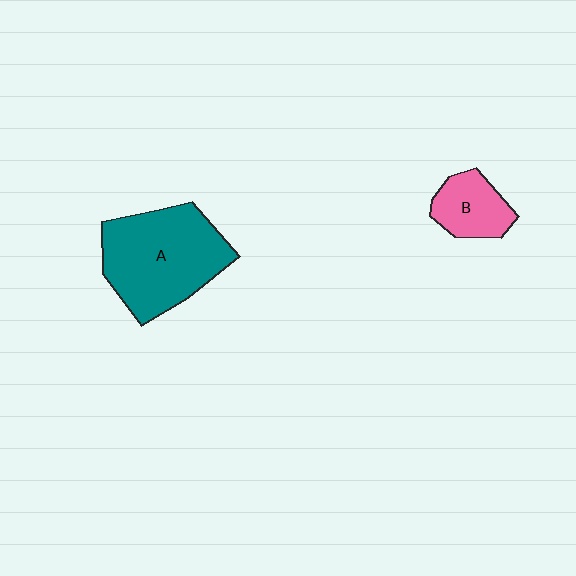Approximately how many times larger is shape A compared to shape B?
Approximately 2.5 times.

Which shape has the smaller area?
Shape B (pink).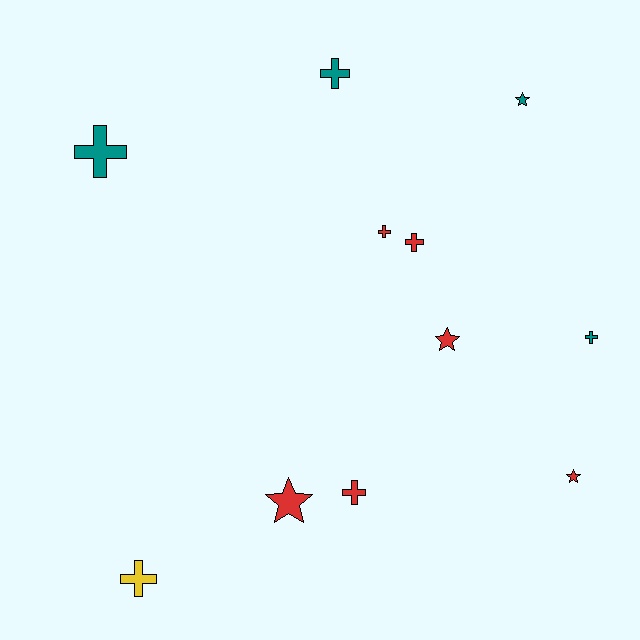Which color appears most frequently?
Red, with 6 objects.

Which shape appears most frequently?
Cross, with 7 objects.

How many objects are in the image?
There are 11 objects.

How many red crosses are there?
There are 3 red crosses.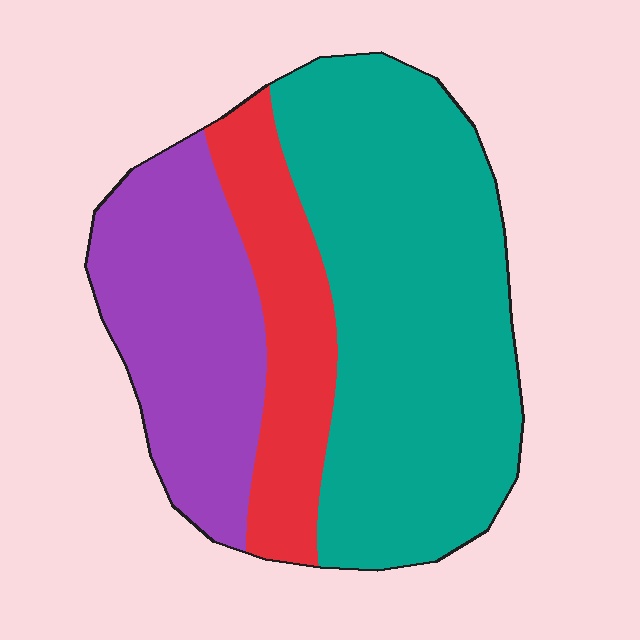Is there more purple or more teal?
Teal.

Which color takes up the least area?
Red, at roughly 20%.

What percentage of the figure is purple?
Purple covers around 30% of the figure.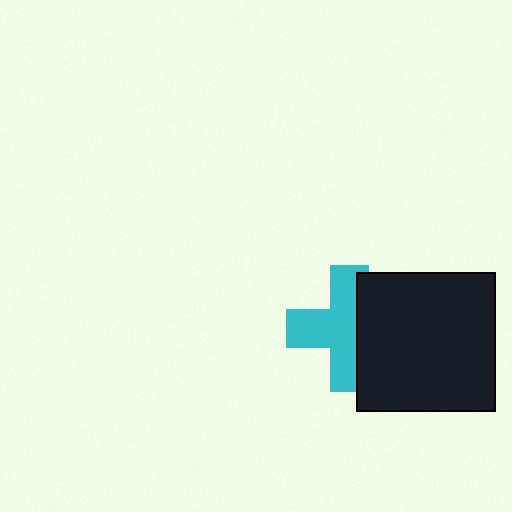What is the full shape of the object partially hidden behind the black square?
The partially hidden object is a cyan cross.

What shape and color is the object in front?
The object in front is a black square.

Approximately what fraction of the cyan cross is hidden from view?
Roughly 40% of the cyan cross is hidden behind the black square.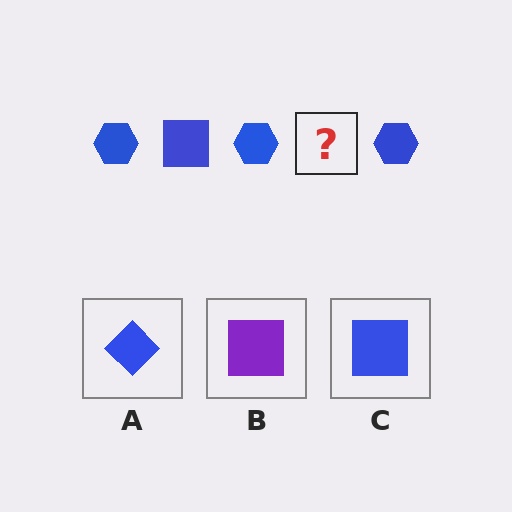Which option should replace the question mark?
Option C.